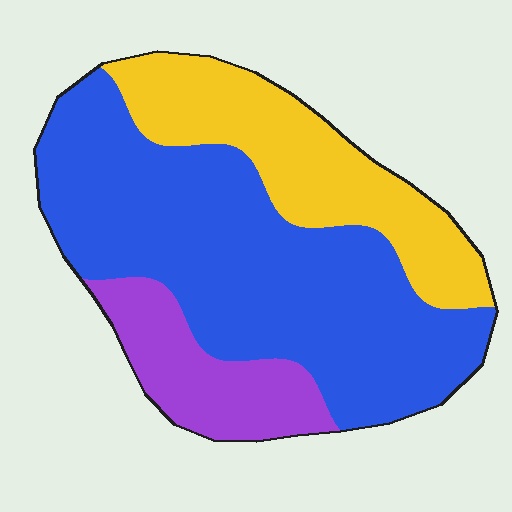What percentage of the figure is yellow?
Yellow covers 27% of the figure.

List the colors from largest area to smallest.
From largest to smallest: blue, yellow, purple.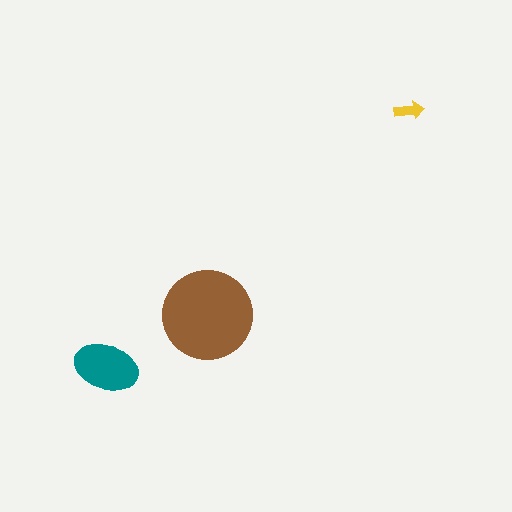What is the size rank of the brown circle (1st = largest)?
1st.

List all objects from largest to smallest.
The brown circle, the teal ellipse, the yellow arrow.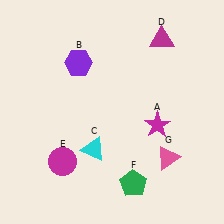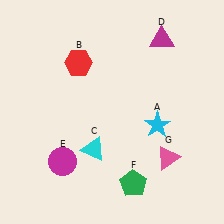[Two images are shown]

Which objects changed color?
A changed from magenta to cyan. B changed from purple to red.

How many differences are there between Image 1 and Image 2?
There are 2 differences between the two images.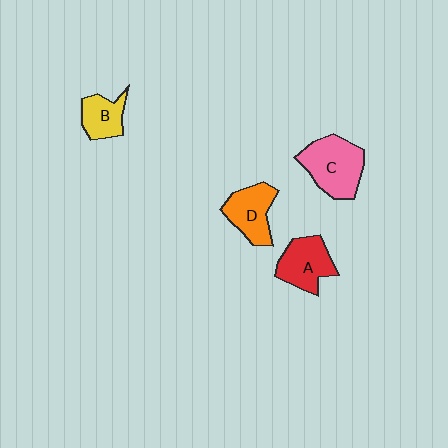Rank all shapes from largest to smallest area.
From largest to smallest: C (pink), A (red), D (orange), B (yellow).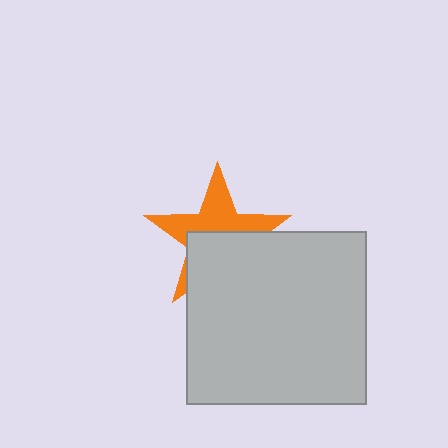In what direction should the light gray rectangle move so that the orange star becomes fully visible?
The light gray rectangle should move down. That is the shortest direction to clear the overlap and leave the orange star fully visible.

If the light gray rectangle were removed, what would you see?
You would see the complete orange star.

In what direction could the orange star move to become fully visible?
The orange star could move up. That would shift it out from behind the light gray rectangle entirely.